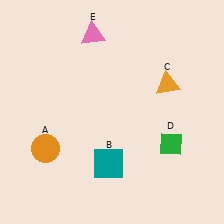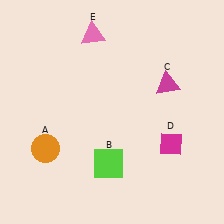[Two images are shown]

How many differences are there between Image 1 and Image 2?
There are 3 differences between the two images.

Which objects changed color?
B changed from teal to lime. C changed from orange to magenta. D changed from green to magenta.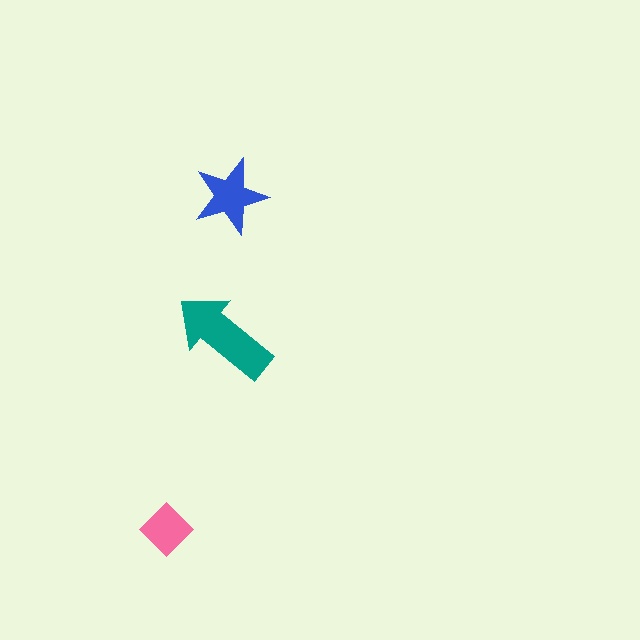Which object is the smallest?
The pink diamond.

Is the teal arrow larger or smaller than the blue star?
Larger.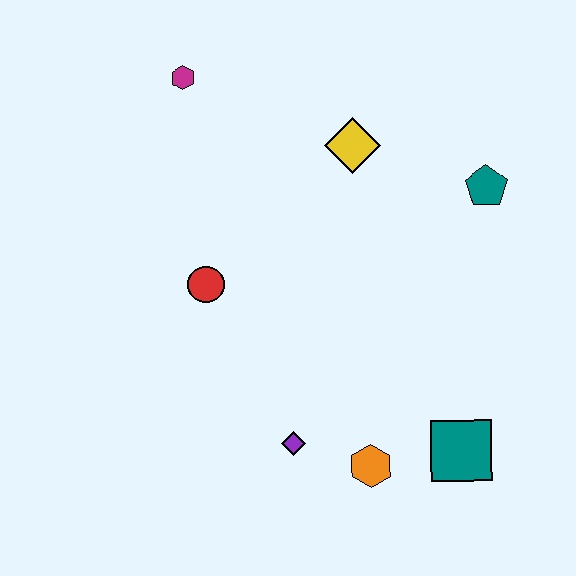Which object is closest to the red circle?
The purple diamond is closest to the red circle.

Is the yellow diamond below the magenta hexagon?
Yes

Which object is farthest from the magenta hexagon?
The teal square is farthest from the magenta hexagon.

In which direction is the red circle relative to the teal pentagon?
The red circle is to the left of the teal pentagon.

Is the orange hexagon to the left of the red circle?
No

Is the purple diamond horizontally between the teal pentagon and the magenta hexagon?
Yes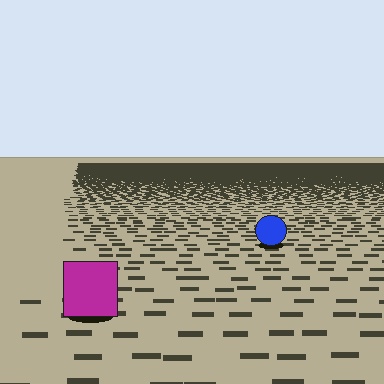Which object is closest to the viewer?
The magenta square is closest. The texture marks near it are larger and more spread out.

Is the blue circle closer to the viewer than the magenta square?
No. The magenta square is closer — you can tell from the texture gradient: the ground texture is coarser near it.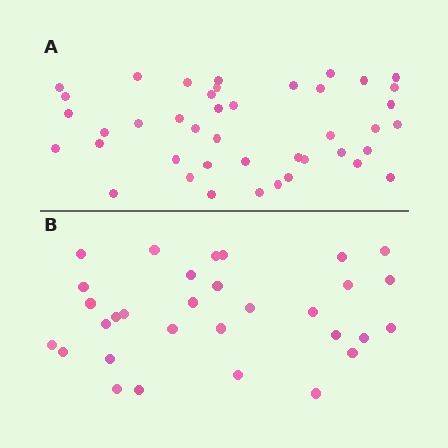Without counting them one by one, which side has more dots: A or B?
Region A (the top region) has more dots.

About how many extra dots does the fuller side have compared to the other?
Region A has roughly 12 or so more dots than region B.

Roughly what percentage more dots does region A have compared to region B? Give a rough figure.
About 35% more.